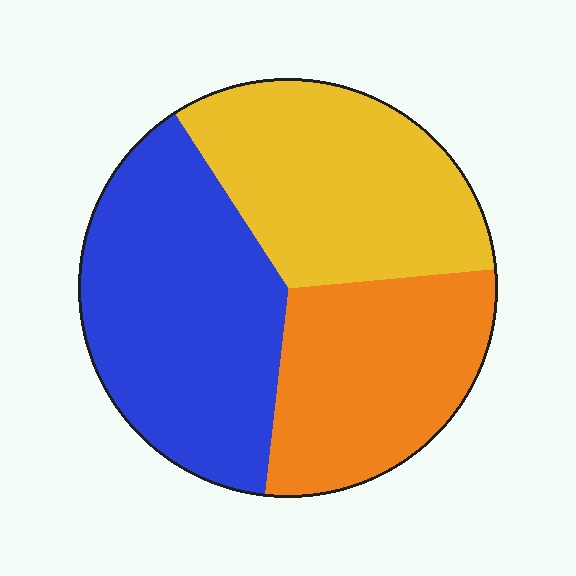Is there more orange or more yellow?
Yellow.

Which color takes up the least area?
Orange, at roughly 30%.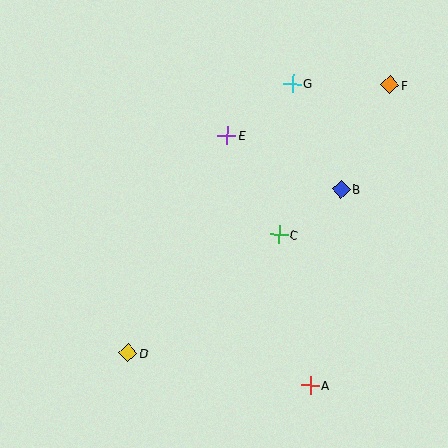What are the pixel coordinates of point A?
Point A is at (310, 385).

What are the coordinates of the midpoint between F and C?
The midpoint between F and C is at (334, 160).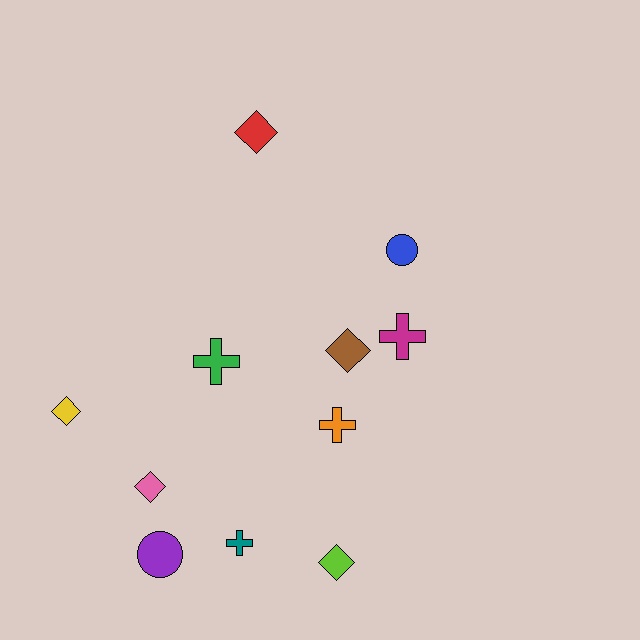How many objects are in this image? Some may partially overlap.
There are 11 objects.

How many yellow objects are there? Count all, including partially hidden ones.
There is 1 yellow object.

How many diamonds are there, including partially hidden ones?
There are 5 diamonds.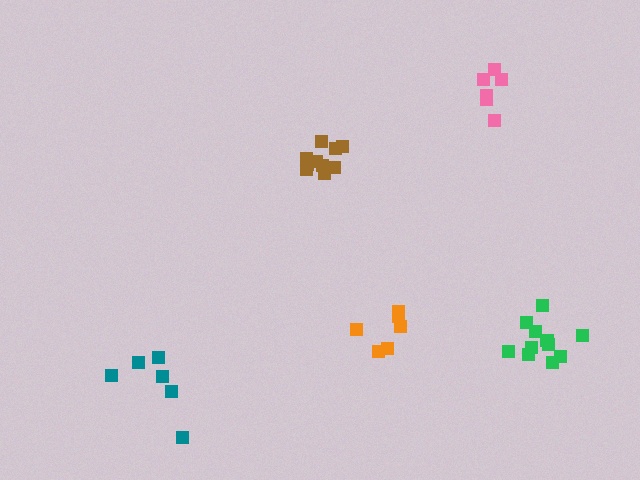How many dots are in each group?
Group 1: 11 dots, Group 2: 10 dots, Group 3: 6 dots, Group 4: 6 dots, Group 5: 6 dots (39 total).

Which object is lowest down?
The teal cluster is bottommost.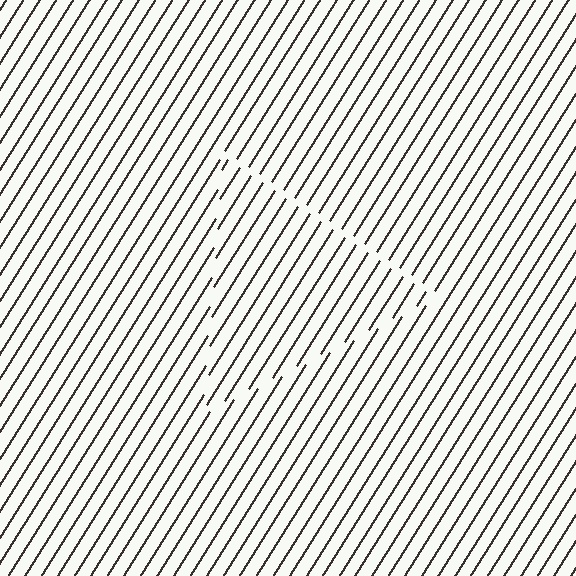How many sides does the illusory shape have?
3 sides — the line-ends trace a triangle.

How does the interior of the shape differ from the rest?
The interior of the shape contains the same grating, shifted by half a period — the contour is defined by the phase discontinuity where line-ends from the inner and outer gratings abut.